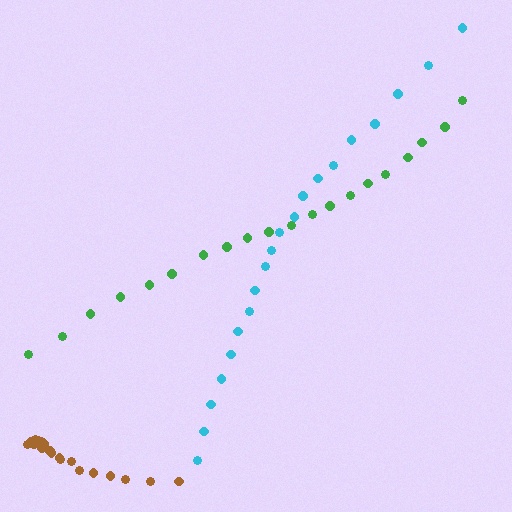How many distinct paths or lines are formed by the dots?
There are 3 distinct paths.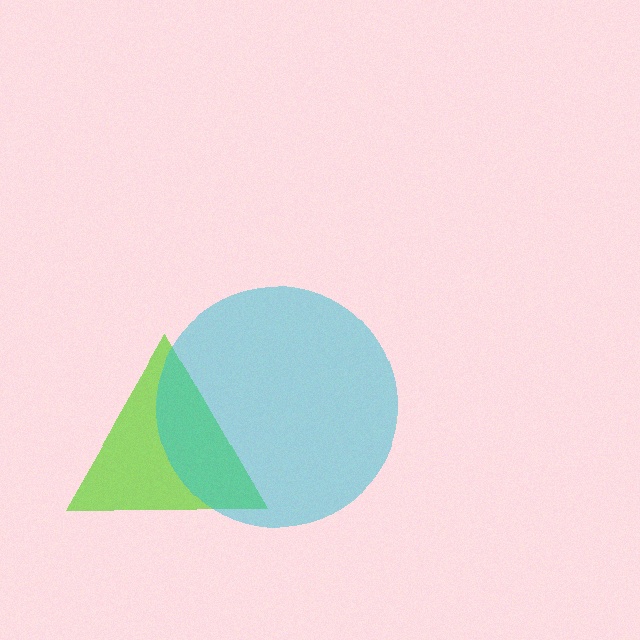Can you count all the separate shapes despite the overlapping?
Yes, there are 2 separate shapes.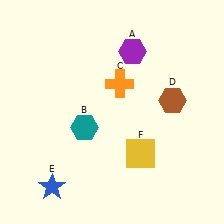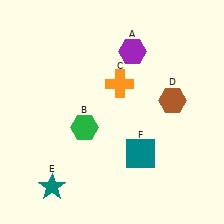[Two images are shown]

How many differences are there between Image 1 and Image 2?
There are 3 differences between the two images.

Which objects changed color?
B changed from teal to green. E changed from blue to teal. F changed from yellow to teal.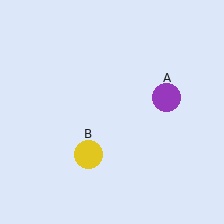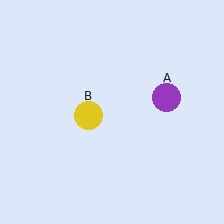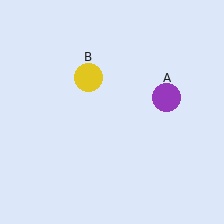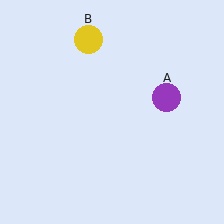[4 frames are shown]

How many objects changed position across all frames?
1 object changed position: yellow circle (object B).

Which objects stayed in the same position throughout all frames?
Purple circle (object A) remained stationary.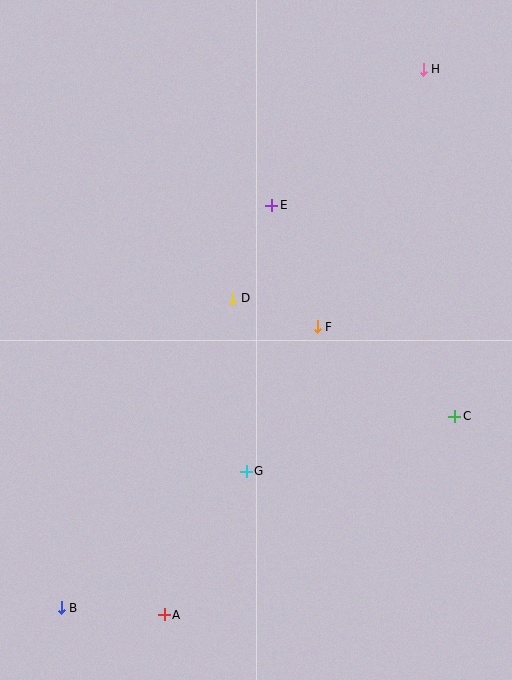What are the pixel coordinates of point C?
Point C is at (455, 416).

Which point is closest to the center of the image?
Point D at (233, 298) is closest to the center.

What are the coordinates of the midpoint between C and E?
The midpoint between C and E is at (363, 311).